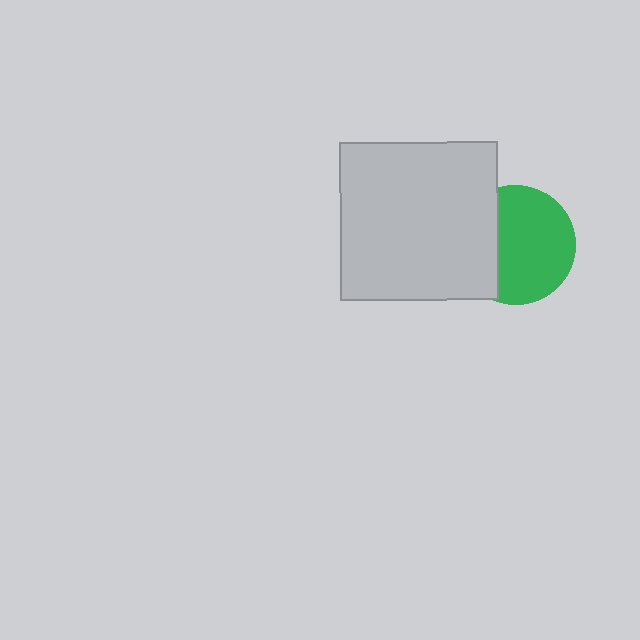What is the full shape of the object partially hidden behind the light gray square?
The partially hidden object is a green circle.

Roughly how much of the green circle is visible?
Most of it is visible (roughly 67%).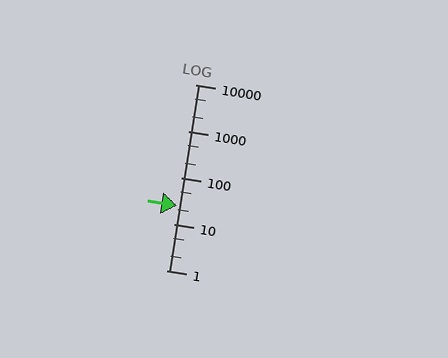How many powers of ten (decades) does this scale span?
The scale spans 4 decades, from 1 to 10000.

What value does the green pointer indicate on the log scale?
The pointer indicates approximately 25.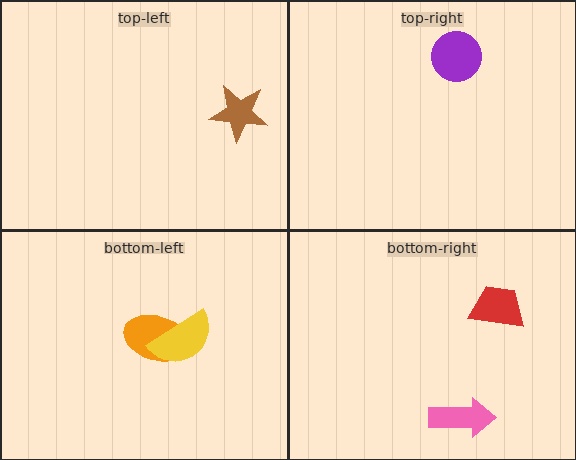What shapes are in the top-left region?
The brown star.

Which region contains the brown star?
The top-left region.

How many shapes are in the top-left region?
1.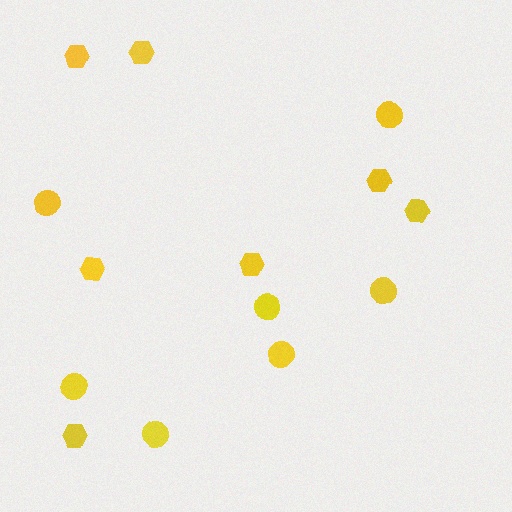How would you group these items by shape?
There are 2 groups: one group of hexagons (7) and one group of circles (7).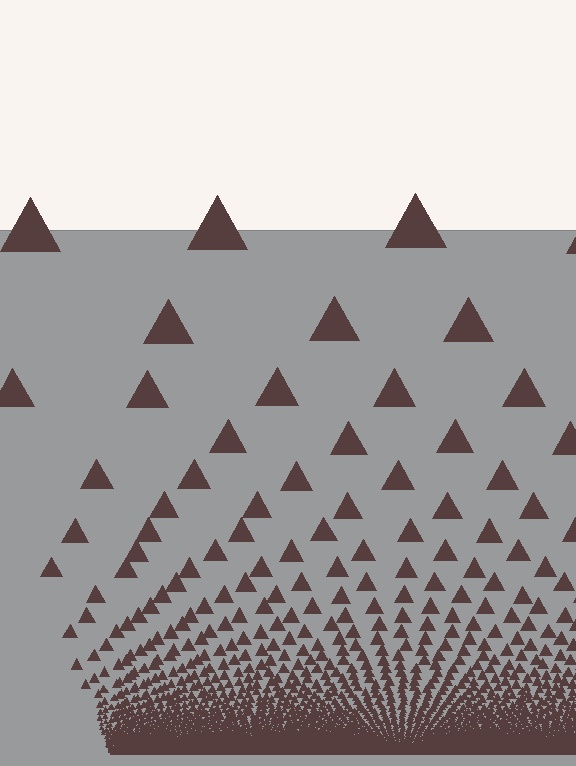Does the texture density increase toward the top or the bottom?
Density increases toward the bottom.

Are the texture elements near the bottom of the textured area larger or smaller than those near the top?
Smaller. The gradient is inverted — elements near the bottom are smaller and denser.